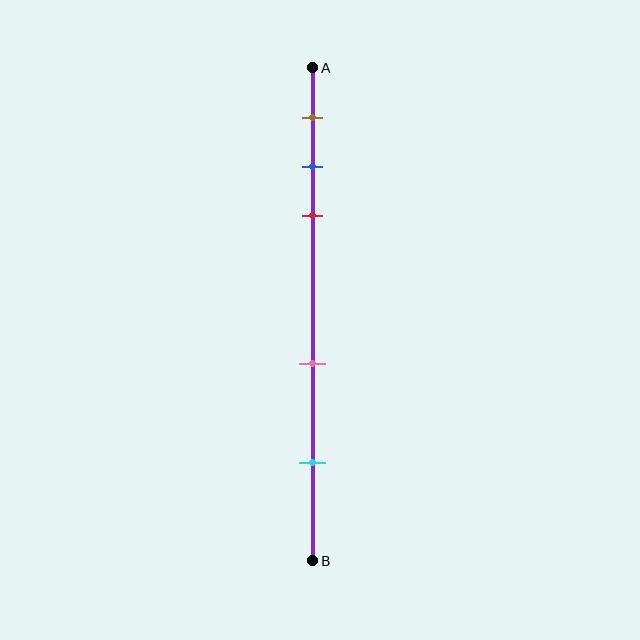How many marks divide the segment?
There are 5 marks dividing the segment.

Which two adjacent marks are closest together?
The blue and red marks are the closest adjacent pair.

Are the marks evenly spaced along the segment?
No, the marks are not evenly spaced.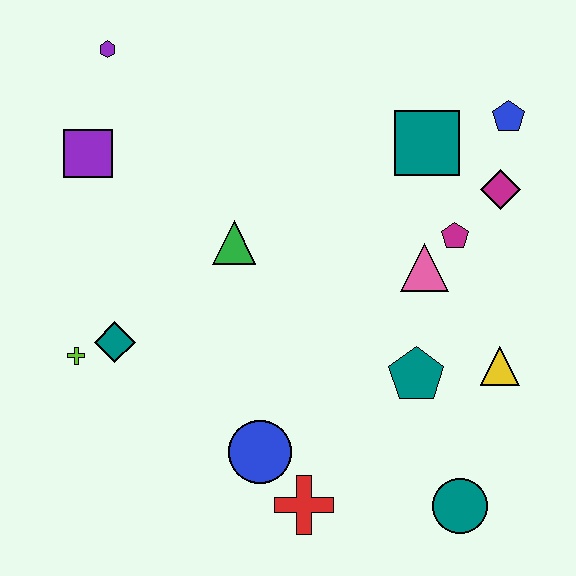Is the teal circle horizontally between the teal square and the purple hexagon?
No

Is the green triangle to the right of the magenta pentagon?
No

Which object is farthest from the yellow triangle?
The purple hexagon is farthest from the yellow triangle.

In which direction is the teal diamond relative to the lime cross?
The teal diamond is to the right of the lime cross.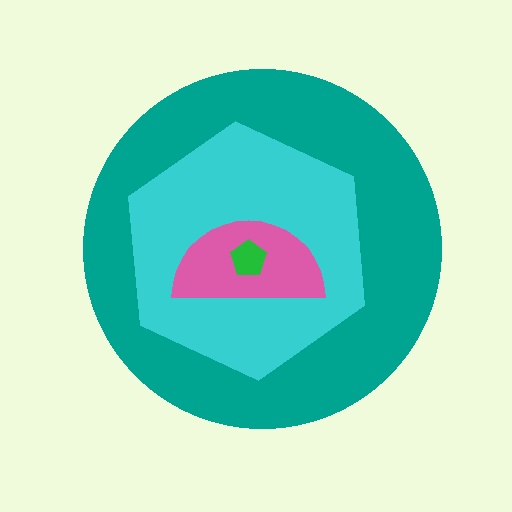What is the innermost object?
The green pentagon.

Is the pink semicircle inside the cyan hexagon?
Yes.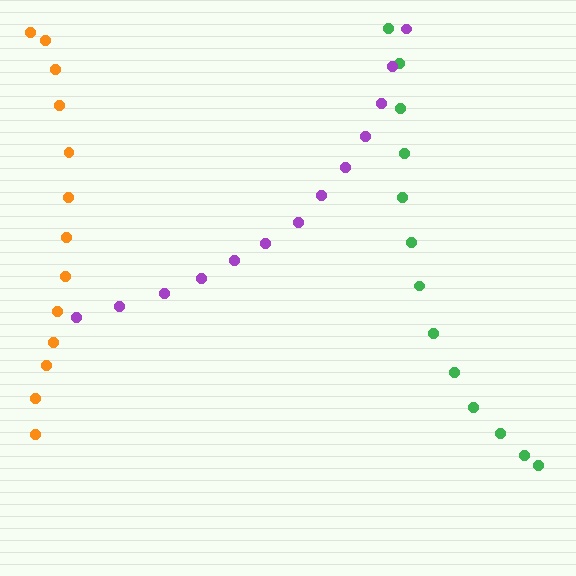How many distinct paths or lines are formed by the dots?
There are 3 distinct paths.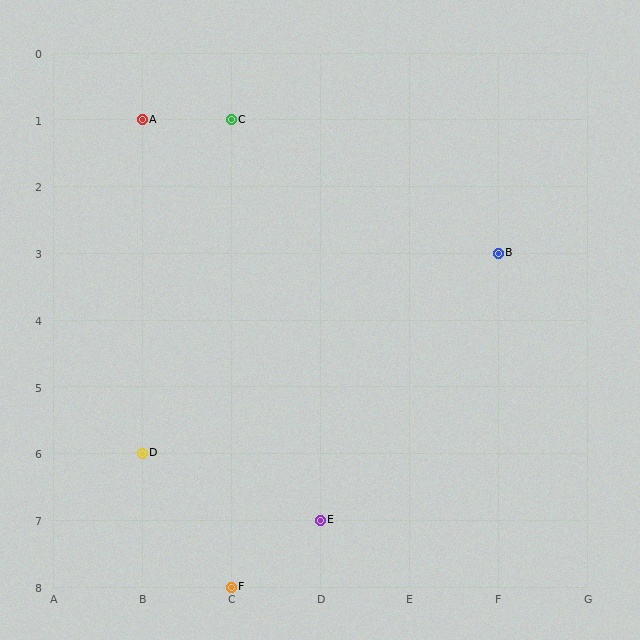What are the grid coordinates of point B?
Point B is at grid coordinates (F, 3).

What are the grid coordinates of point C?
Point C is at grid coordinates (C, 1).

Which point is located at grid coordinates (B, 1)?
Point A is at (B, 1).